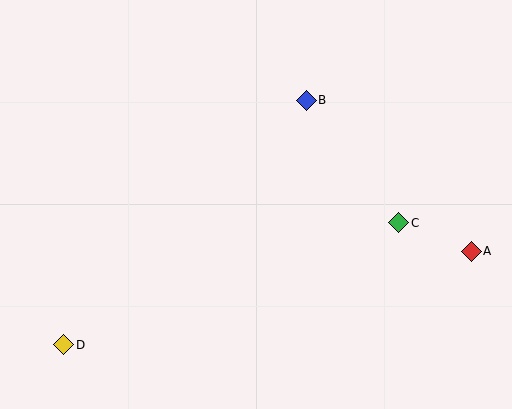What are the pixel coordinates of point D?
Point D is at (64, 345).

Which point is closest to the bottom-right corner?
Point A is closest to the bottom-right corner.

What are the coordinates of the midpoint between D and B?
The midpoint between D and B is at (185, 222).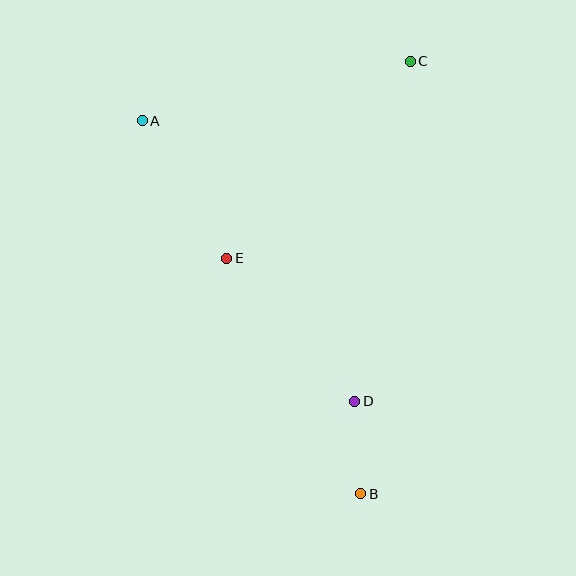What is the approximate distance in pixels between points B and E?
The distance between B and E is approximately 271 pixels.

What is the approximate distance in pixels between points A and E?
The distance between A and E is approximately 161 pixels.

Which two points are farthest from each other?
Points B and C are farthest from each other.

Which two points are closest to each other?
Points B and D are closest to each other.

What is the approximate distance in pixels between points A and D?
The distance between A and D is approximately 352 pixels.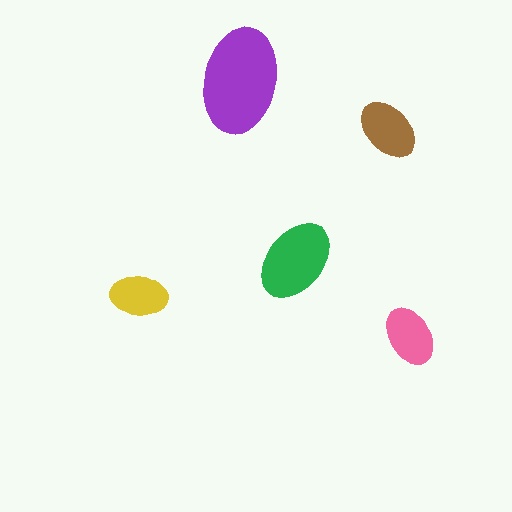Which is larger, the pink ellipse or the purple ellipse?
The purple one.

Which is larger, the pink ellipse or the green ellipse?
The green one.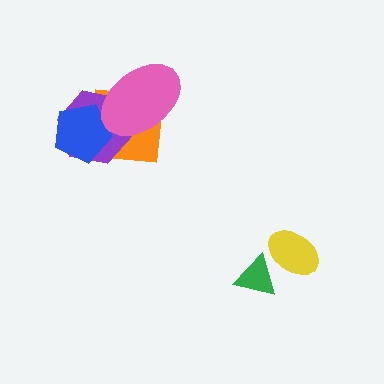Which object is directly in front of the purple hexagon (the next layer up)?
The blue pentagon is directly in front of the purple hexagon.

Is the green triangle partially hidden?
Yes, it is partially covered by another shape.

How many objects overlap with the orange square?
3 objects overlap with the orange square.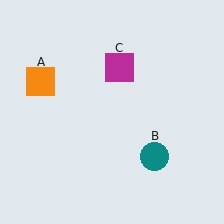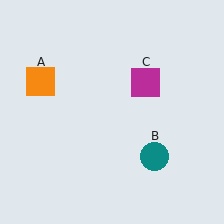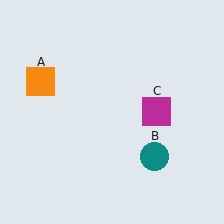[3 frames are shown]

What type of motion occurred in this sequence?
The magenta square (object C) rotated clockwise around the center of the scene.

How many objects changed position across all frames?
1 object changed position: magenta square (object C).